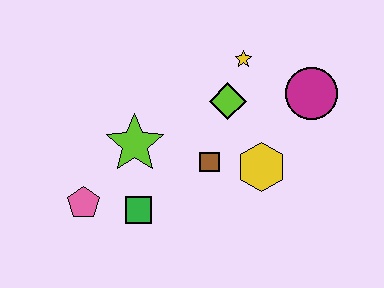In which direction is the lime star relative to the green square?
The lime star is above the green square.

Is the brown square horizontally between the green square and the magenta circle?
Yes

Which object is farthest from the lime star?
The magenta circle is farthest from the lime star.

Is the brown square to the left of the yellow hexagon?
Yes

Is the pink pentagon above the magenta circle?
No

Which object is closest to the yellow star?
The lime diamond is closest to the yellow star.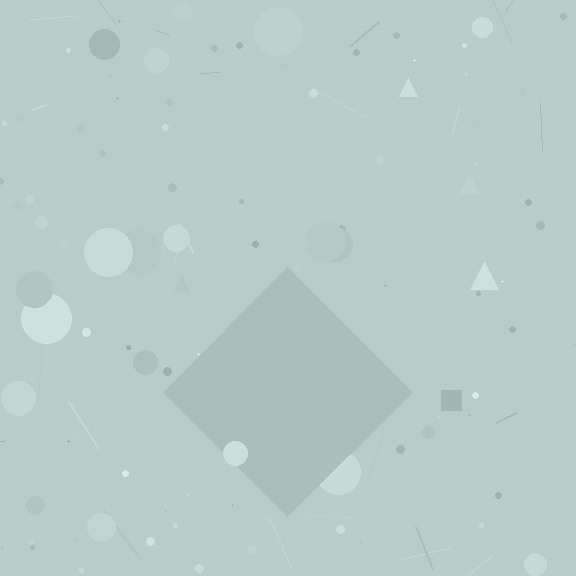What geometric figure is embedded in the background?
A diamond is embedded in the background.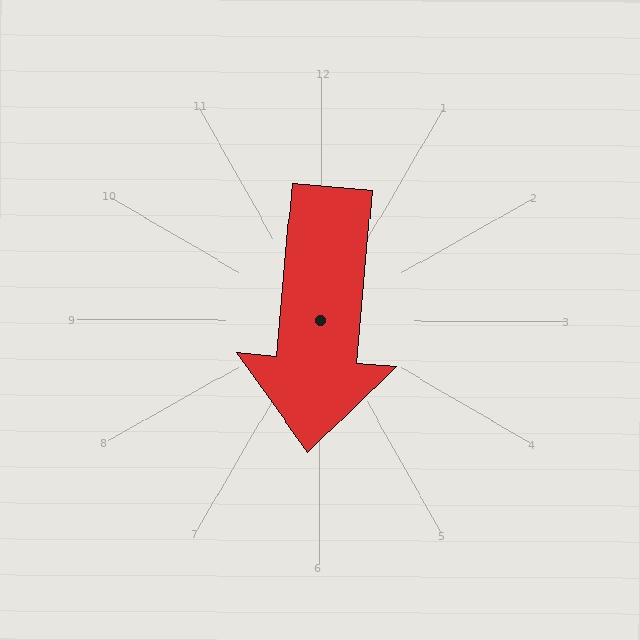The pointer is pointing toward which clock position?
Roughly 6 o'clock.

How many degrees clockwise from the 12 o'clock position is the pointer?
Approximately 185 degrees.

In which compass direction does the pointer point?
South.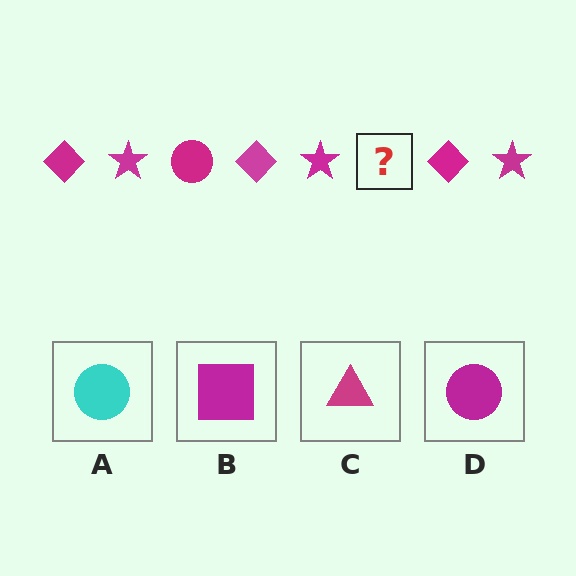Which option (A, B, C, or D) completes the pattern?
D.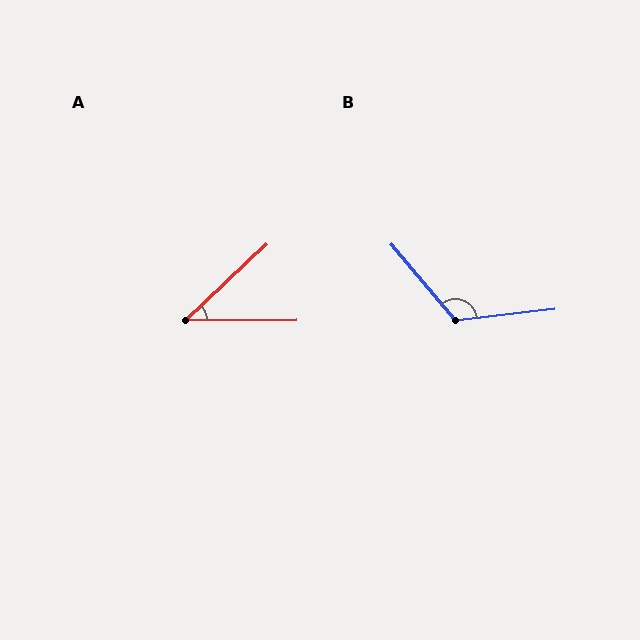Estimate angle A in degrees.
Approximately 43 degrees.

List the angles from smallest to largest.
A (43°), B (123°).